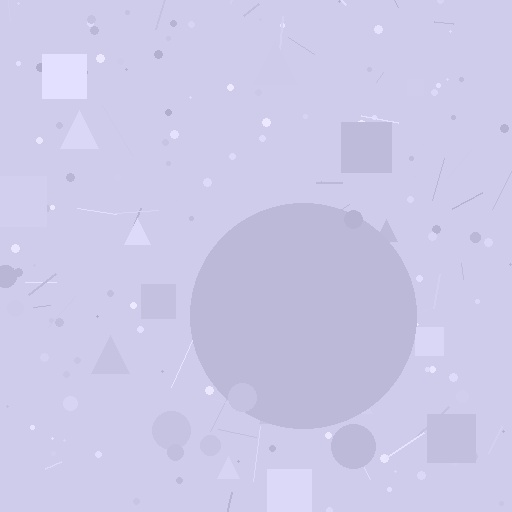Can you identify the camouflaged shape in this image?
The camouflaged shape is a circle.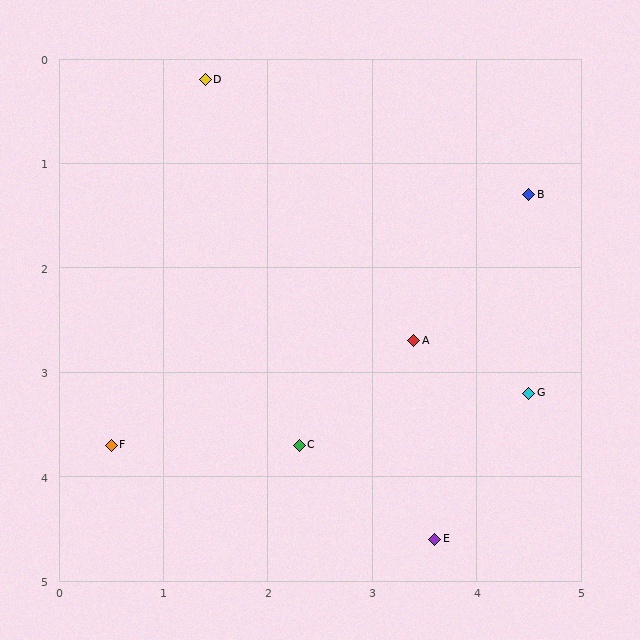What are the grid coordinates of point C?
Point C is at approximately (2.3, 3.7).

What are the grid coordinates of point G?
Point G is at approximately (4.5, 3.2).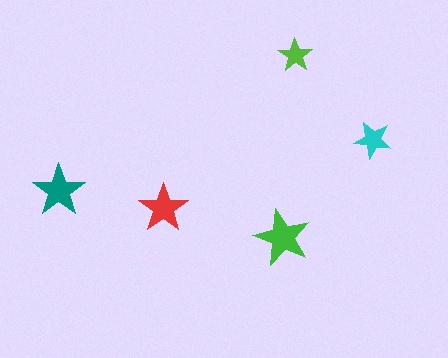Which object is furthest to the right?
The cyan star is rightmost.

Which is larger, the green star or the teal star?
The green one.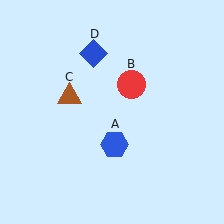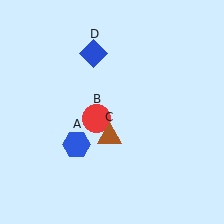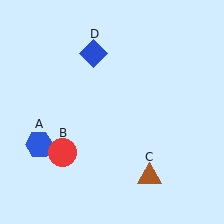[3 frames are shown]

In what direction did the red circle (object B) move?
The red circle (object B) moved down and to the left.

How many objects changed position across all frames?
3 objects changed position: blue hexagon (object A), red circle (object B), brown triangle (object C).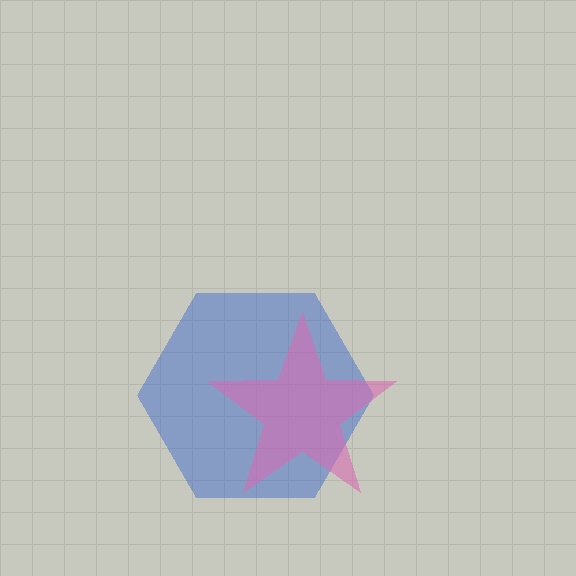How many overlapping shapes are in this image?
There are 2 overlapping shapes in the image.